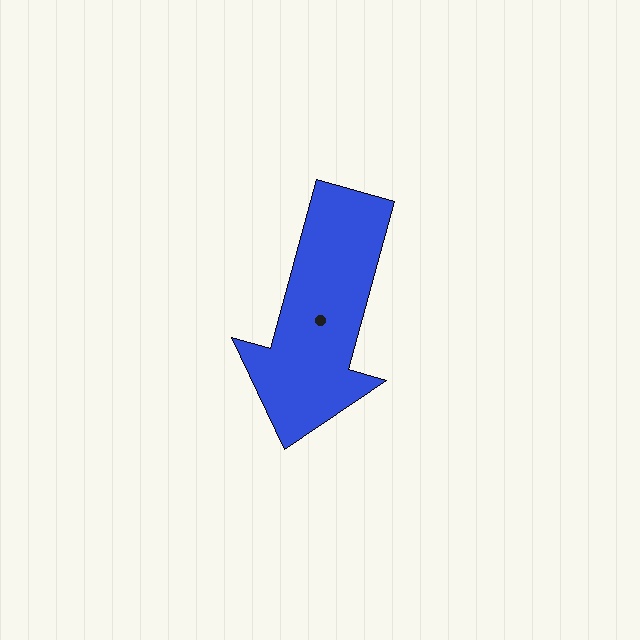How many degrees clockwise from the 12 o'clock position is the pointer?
Approximately 195 degrees.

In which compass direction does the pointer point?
South.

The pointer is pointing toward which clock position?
Roughly 7 o'clock.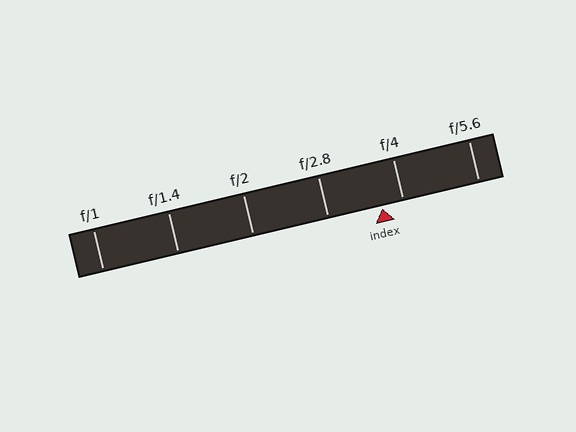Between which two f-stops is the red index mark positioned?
The index mark is between f/2.8 and f/4.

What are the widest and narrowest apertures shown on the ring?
The widest aperture shown is f/1 and the narrowest is f/5.6.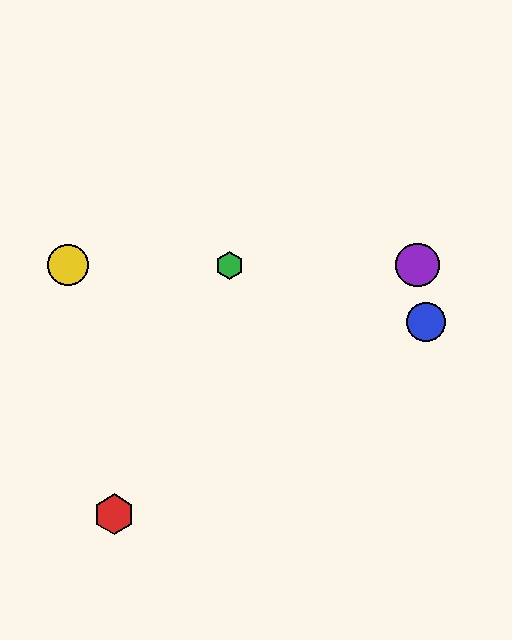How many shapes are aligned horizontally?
3 shapes (the green hexagon, the yellow circle, the purple circle) are aligned horizontally.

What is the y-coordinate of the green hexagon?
The green hexagon is at y≈265.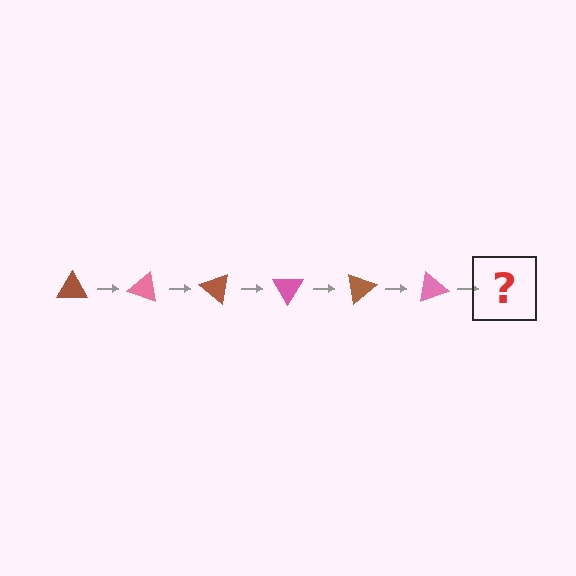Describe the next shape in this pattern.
It should be a brown triangle, rotated 120 degrees from the start.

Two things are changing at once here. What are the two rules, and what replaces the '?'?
The two rules are that it rotates 20 degrees each step and the color cycles through brown and pink. The '?' should be a brown triangle, rotated 120 degrees from the start.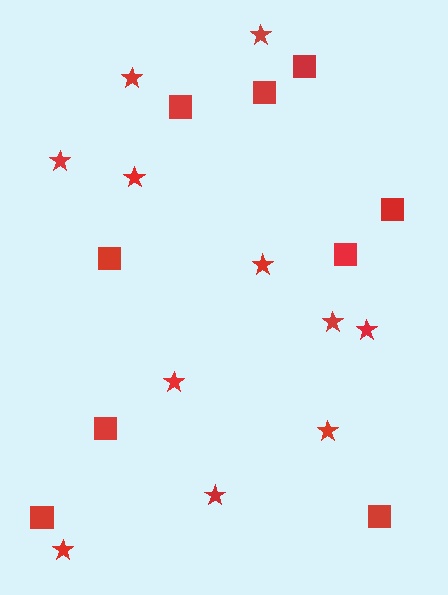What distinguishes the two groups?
There are 2 groups: one group of squares (9) and one group of stars (11).